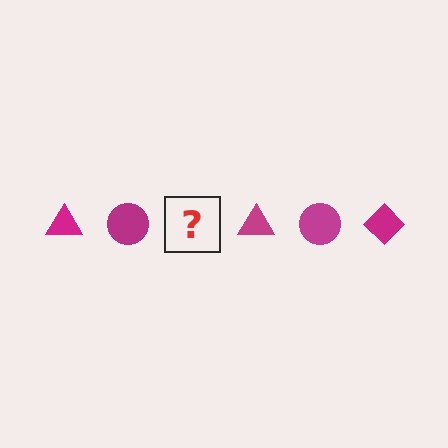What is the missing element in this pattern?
The missing element is a magenta diamond.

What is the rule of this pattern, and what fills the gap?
The rule is that the pattern cycles through triangle, circle, diamond shapes in magenta. The gap should be filled with a magenta diamond.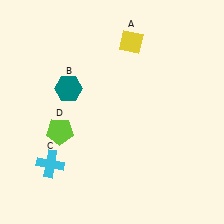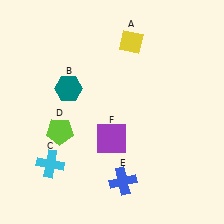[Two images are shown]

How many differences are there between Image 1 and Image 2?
There are 2 differences between the two images.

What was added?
A blue cross (E), a purple square (F) were added in Image 2.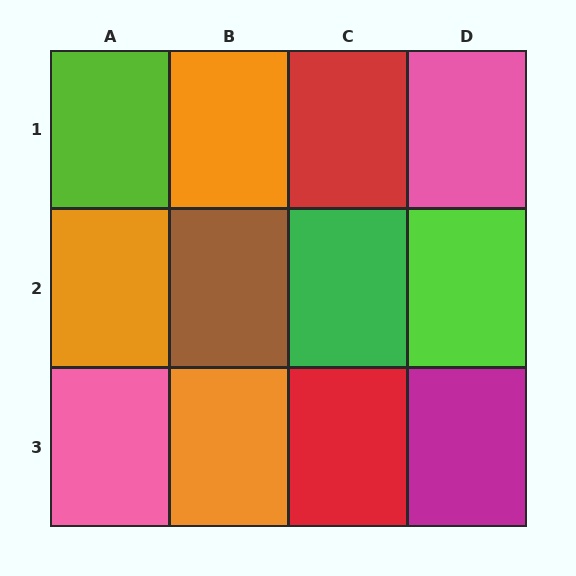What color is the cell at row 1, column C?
Red.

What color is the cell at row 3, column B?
Orange.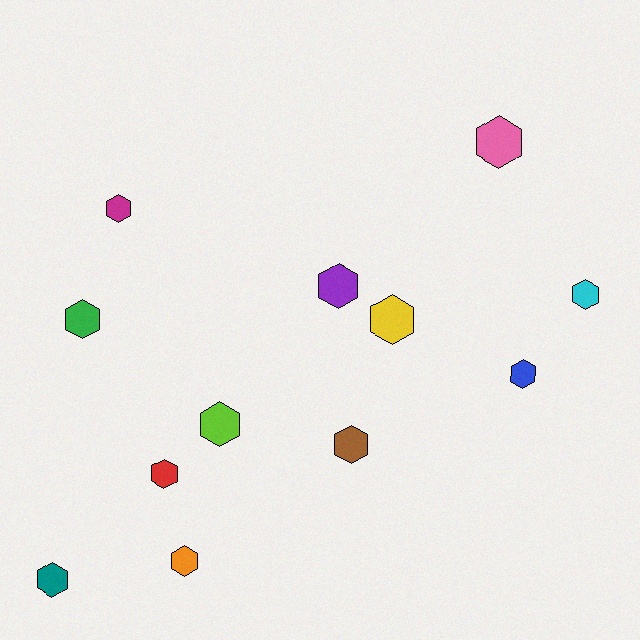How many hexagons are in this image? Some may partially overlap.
There are 12 hexagons.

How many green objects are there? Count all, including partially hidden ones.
There is 1 green object.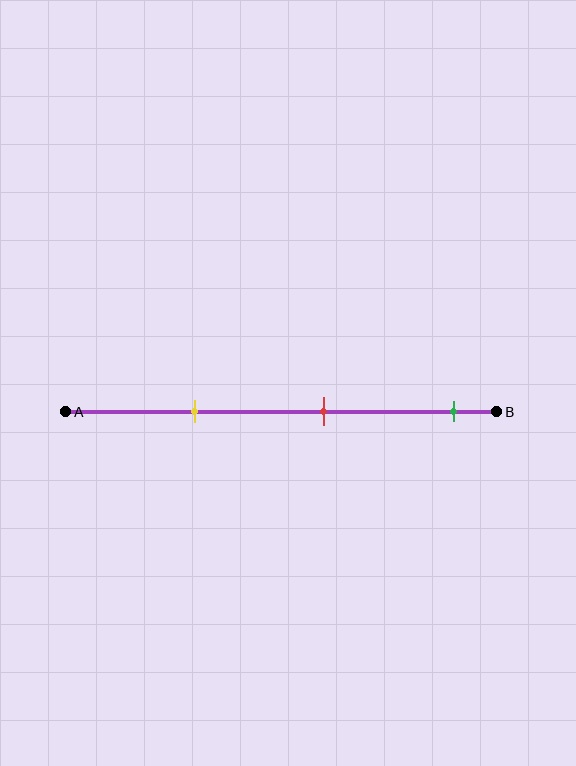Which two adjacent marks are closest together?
The yellow and red marks are the closest adjacent pair.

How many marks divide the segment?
There are 3 marks dividing the segment.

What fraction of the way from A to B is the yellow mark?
The yellow mark is approximately 30% (0.3) of the way from A to B.